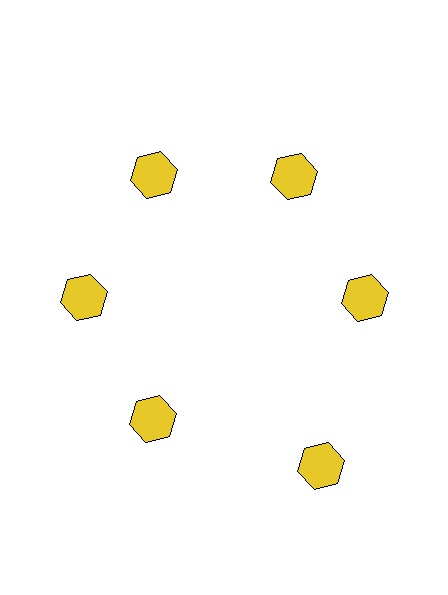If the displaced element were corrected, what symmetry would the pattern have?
It would have 6-fold rotational symmetry — the pattern would map onto itself every 60 degrees.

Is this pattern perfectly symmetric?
No. The 6 yellow hexagons are arranged in a ring, but one element near the 5 o'clock position is pushed outward from the center, breaking the 6-fold rotational symmetry.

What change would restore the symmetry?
The symmetry would be restored by moving it inward, back onto the ring so that all 6 hexagons sit at equal angles and equal distance from the center.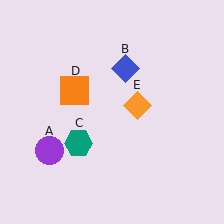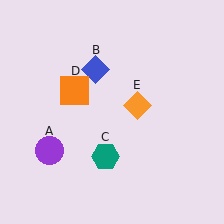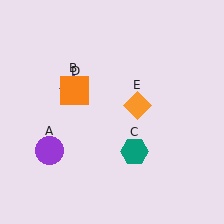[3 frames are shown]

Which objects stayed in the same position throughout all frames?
Purple circle (object A) and orange square (object D) and orange diamond (object E) remained stationary.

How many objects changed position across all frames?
2 objects changed position: blue diamond (object B), teal hexagon (object C).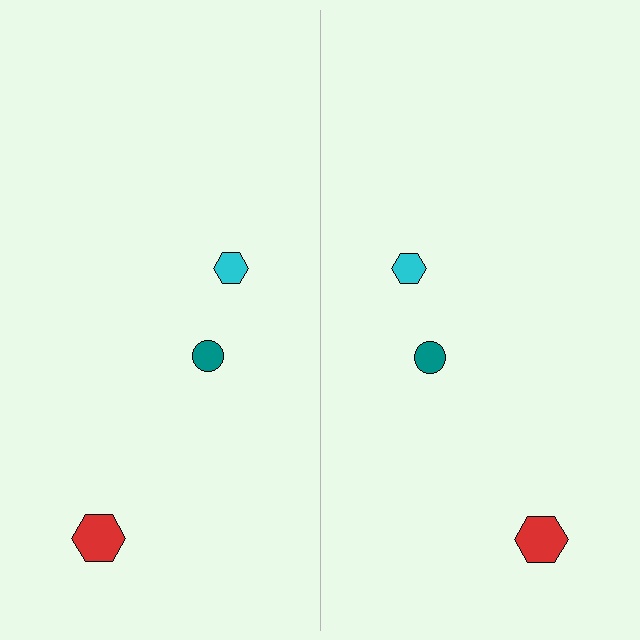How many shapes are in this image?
There are 6 shapes in this image.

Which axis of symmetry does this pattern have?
The pattern has a vertical axis of symmetry running through the center of the image.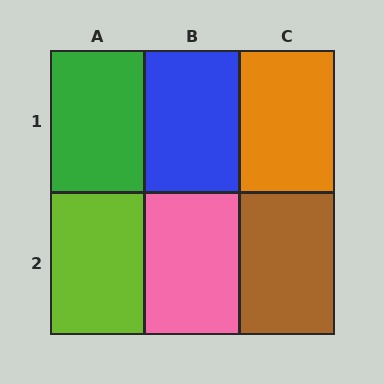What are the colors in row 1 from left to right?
Green, blue, orange.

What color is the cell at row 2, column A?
Lime.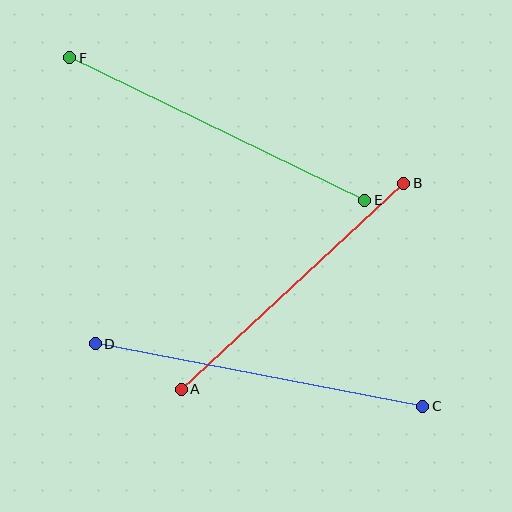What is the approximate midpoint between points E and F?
The midpoint is at approximately (217, 129) pixels.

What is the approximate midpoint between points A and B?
The midpoint is at approximately (292, 286) pixels.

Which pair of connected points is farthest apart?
Points C and D are farthest apart.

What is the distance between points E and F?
The distance is approximately 327 pixels.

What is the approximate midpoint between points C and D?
The midpoint is at approximately (259, 375) pixels.